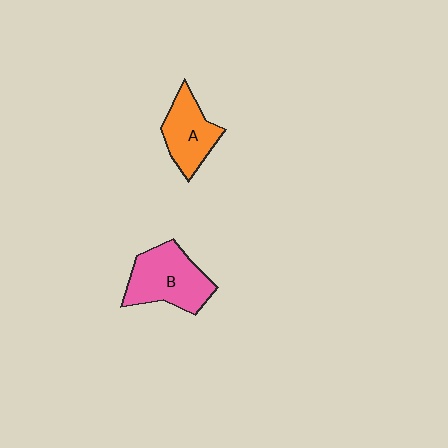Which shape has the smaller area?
Shape A (orange).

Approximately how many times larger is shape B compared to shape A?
Approximately 1.3 times.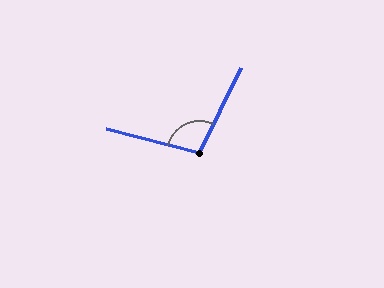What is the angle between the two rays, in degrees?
Approximately 101 degrees.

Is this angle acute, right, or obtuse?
It is obtuse.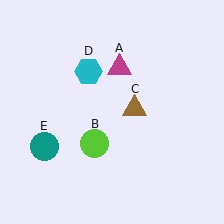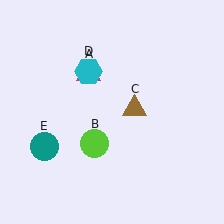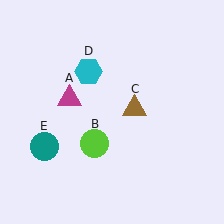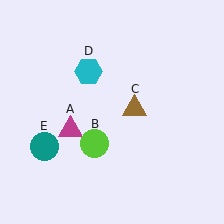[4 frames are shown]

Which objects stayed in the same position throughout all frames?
Lime circle (object B) and brown triangle (object C) and cyan hexagon (object D) and teal circle (object E) remained stationary.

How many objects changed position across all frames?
1 object changed position: magenta triangle (object A).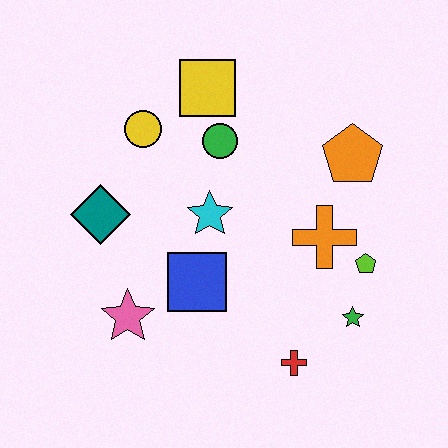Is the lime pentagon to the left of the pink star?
No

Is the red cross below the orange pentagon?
Yes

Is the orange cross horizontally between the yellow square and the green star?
Yes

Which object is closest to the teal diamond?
The yellow circle is closest to the teal diamond.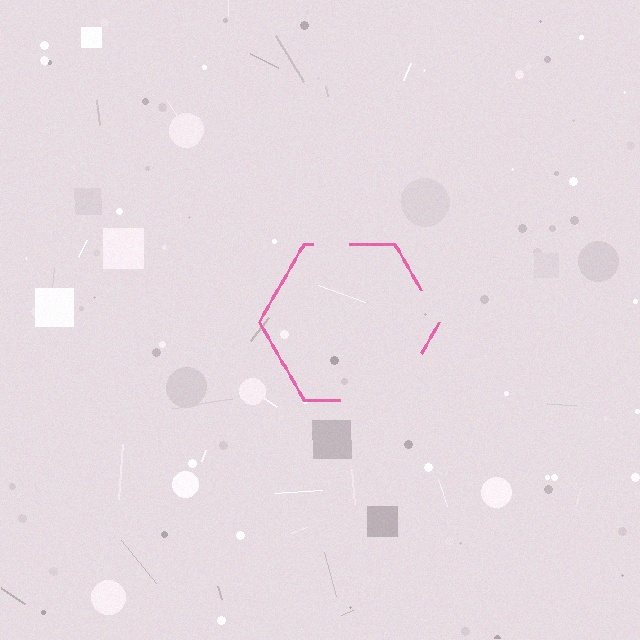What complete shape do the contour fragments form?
The contour fragments form a hexagon.